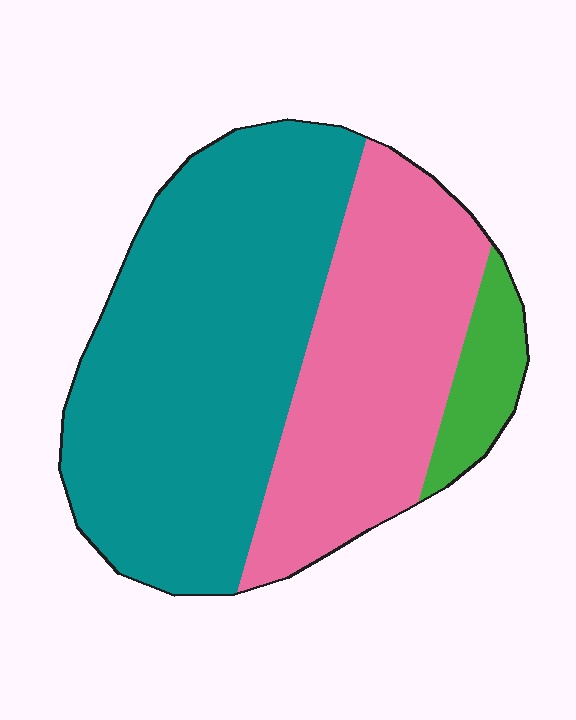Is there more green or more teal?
Teal.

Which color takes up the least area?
Green, at roughly 10%.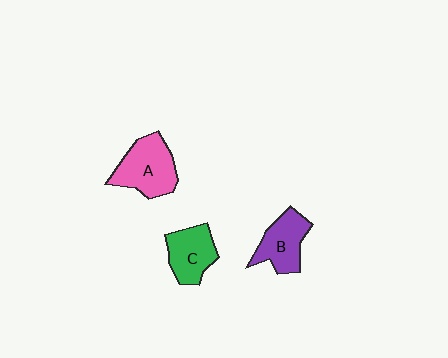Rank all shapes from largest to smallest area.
From largest to smallest: A (pink), B (purple), C (green).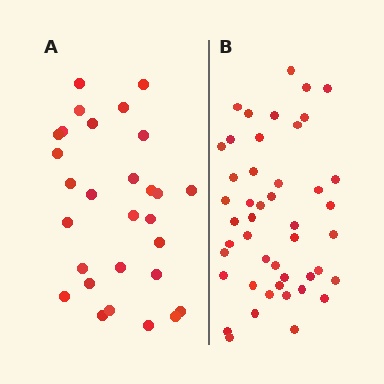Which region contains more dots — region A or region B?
Region B (the right region) has more dots.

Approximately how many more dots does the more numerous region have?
Region B has approximately 15 more dots than region A.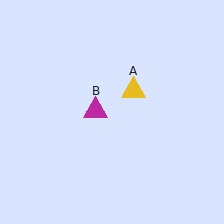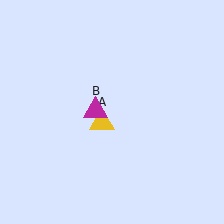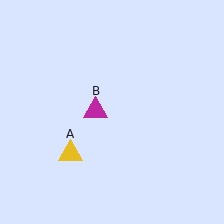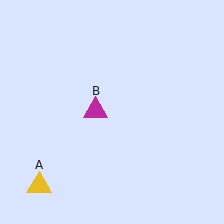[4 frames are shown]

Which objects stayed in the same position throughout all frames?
Magenta triangle (object B) remained stationary.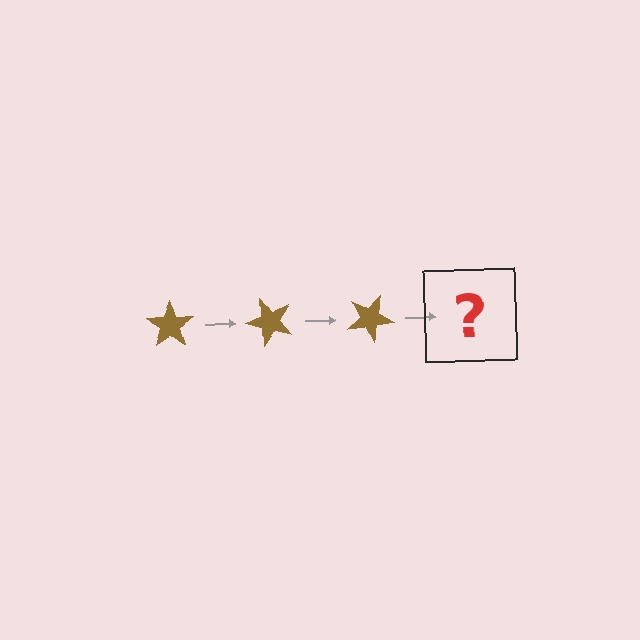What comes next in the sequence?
The next element should be a brown star rotated 150 degrees.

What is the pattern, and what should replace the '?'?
The pattern is that the star rotates 50 degrees each step. The '?' should be a brown star rotated 150 degrees.